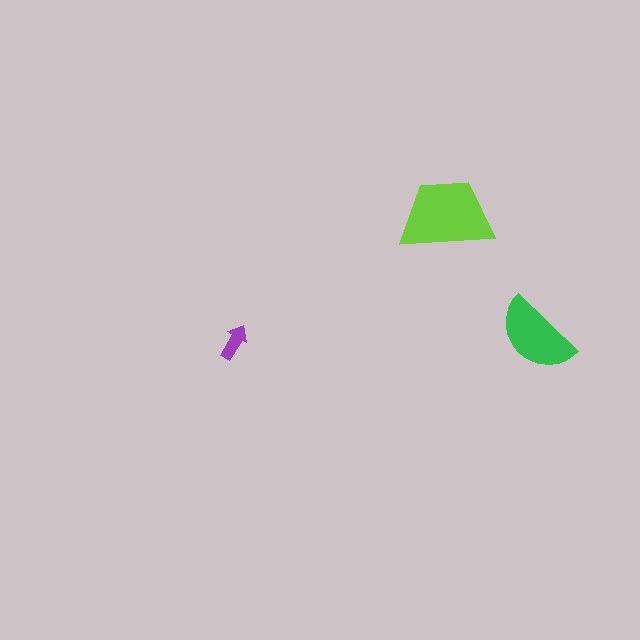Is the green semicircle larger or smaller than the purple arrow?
Larger.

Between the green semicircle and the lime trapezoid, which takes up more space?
The lime trapezoid.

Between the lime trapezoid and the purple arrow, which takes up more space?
The lime trapezoid.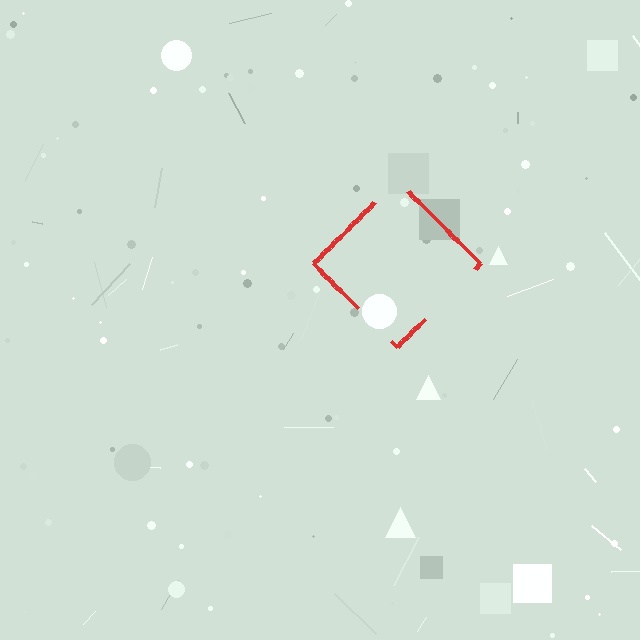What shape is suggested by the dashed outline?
The dashed outline suggests a diamond.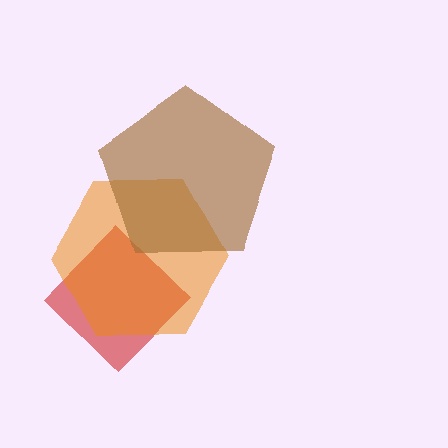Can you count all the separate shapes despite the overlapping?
Yes, there are 3 separate shapes.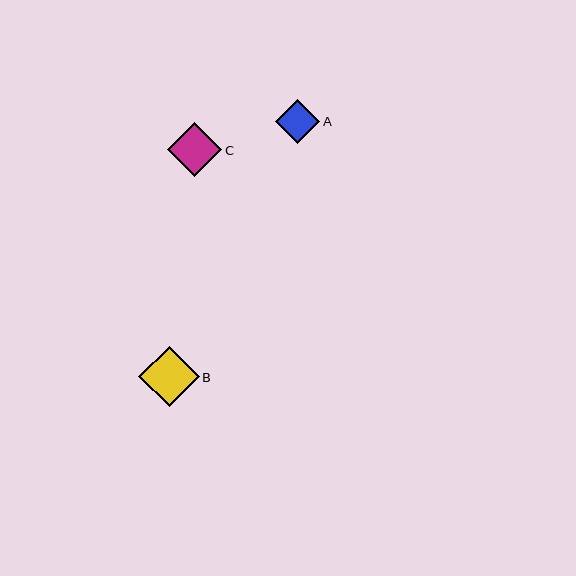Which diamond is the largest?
Diamond B is the largest with a size of approximately 60 pixels.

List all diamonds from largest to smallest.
From largest to smallest: B, C, A.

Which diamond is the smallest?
Diamond A is the smallest with a size of approximately 44 pixels.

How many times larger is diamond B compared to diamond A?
Diamond B is approximately 1.4 times the size of diamond A.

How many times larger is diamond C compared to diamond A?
Diamond C is approximately 1.2 times the size of diamond A.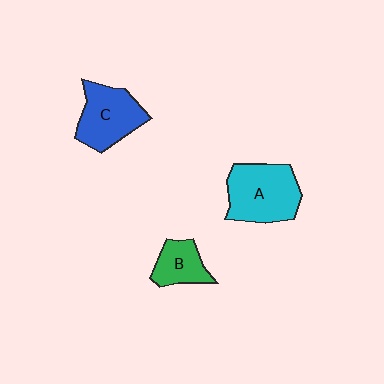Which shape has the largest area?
Shape A (cyan).